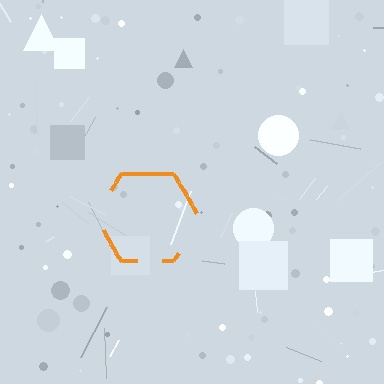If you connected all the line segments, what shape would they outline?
They would outline a hexagon.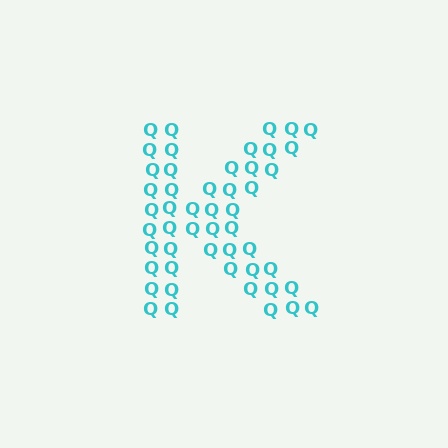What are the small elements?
The small elements are letter Q's.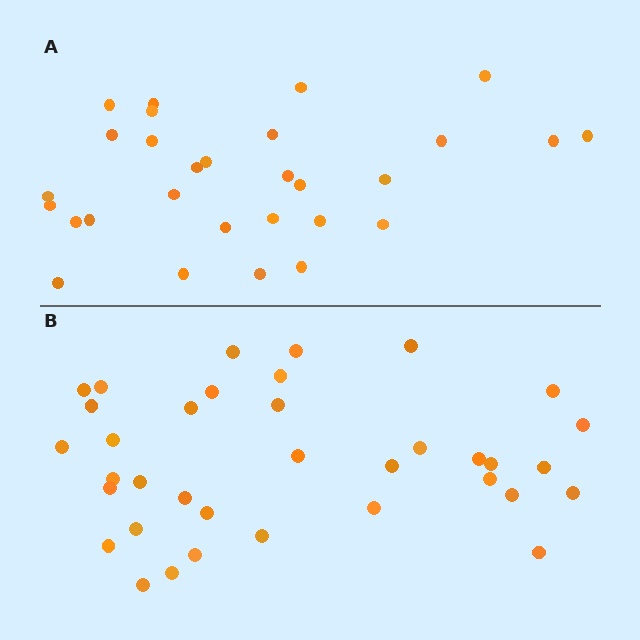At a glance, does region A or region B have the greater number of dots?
Region B (the bottom region) has more dots.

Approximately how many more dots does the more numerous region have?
Region B has roughly 8 or so more dots than region A.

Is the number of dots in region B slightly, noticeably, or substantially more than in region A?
Region B has only slightly more — the two regions are fairly close. The ratio is roughly 1.2 to 1.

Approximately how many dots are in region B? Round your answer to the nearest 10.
About 40 dots. (The exact count is 36, which rounds to 40.)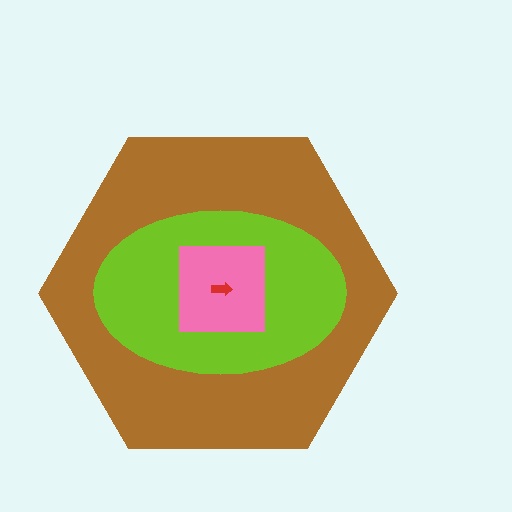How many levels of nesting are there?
4.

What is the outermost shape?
The brown hexagon.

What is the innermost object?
The red arrow.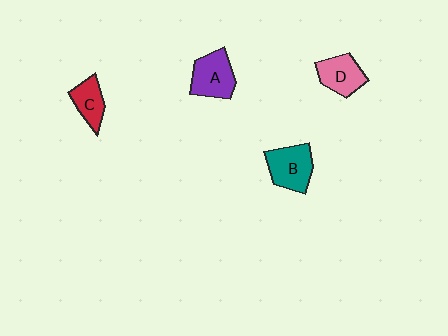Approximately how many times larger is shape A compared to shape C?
Approximately 1.4 times.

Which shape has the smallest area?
Shape C (red).